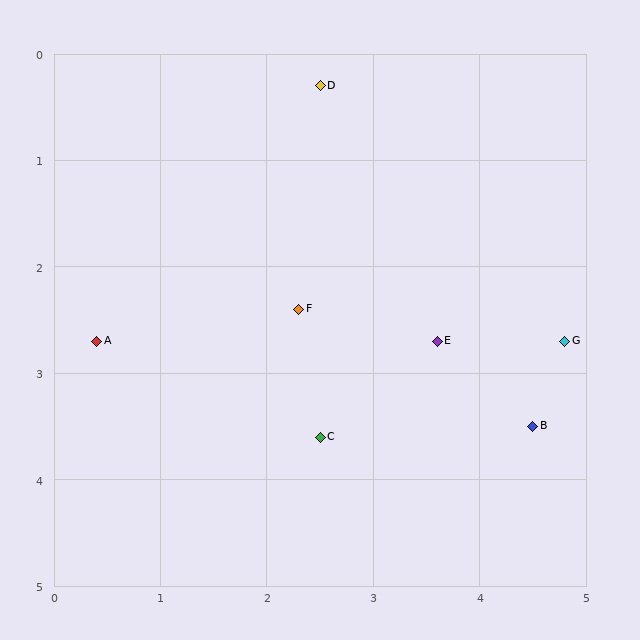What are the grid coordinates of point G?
Point G is at approximately (4.8, 2.7).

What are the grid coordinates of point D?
Point D is at approximately (2.5, 0.3).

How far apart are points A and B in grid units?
Points A and B are about 4.2 grid units apart.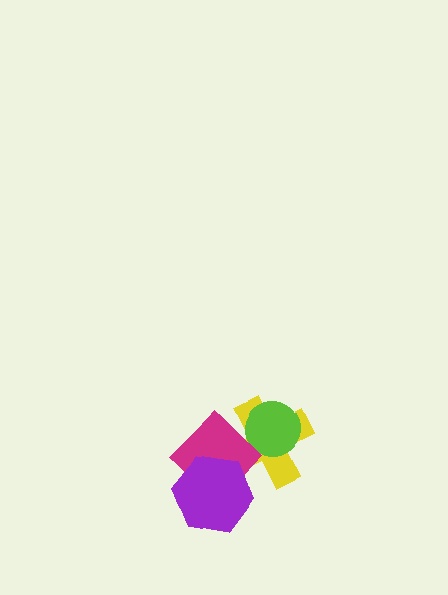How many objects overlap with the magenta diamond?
3 objects overlap with the magenta diamond.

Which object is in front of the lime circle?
The magenta diamond is in front of the lime circle.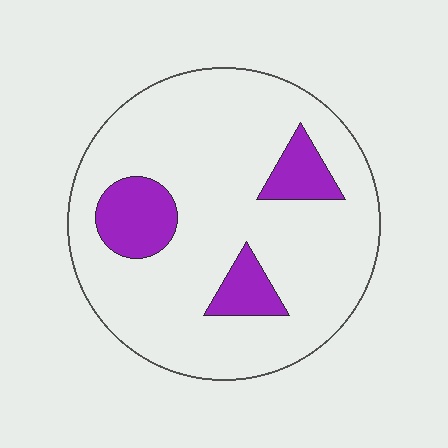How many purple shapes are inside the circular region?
3.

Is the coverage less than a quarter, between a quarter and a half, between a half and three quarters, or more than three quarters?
Less than a quarter.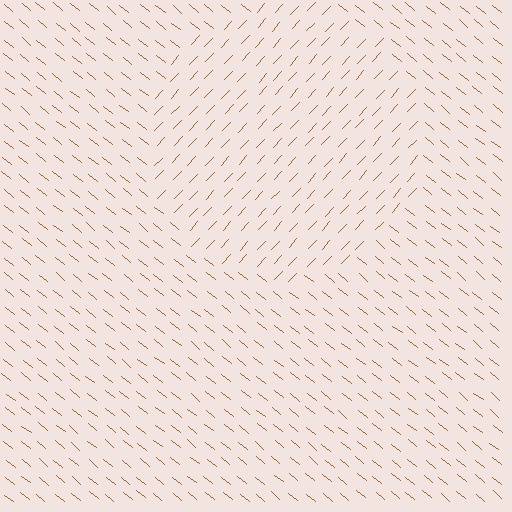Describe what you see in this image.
The image is filled with small brown line segments. A circle region in the image has lines oriented differently from the surrounding lines, creating a visible texture boundary.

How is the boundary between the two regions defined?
The boundary is defined purely by a change in line orientation (approximately 86 degrees difference). All lines are the same color and thickness.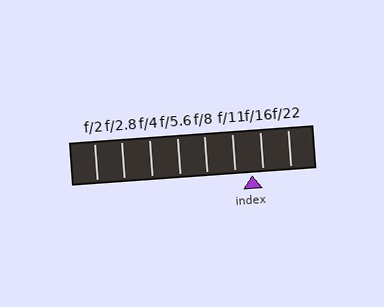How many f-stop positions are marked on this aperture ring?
There are 8 f-stop positions marked.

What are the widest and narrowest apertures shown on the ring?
The widest aperture shown is f/2 and the narrowest is f/22.